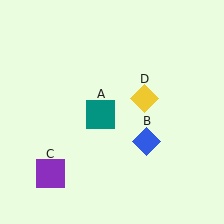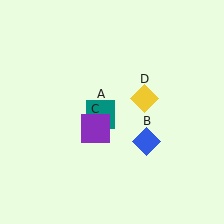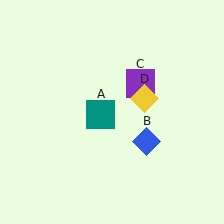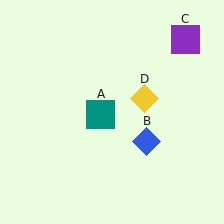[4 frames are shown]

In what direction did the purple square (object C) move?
The purple square (object C) moved up and to the right.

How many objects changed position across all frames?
1 object changed position: purple square (object C).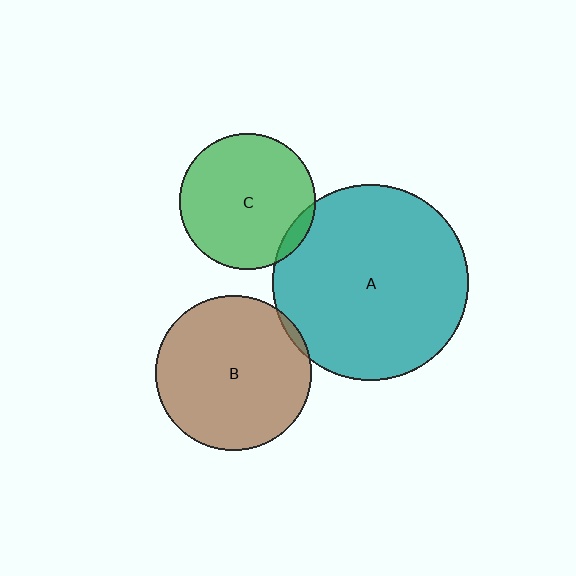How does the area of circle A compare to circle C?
Approximately 2.1 times.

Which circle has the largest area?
Circle A (teal).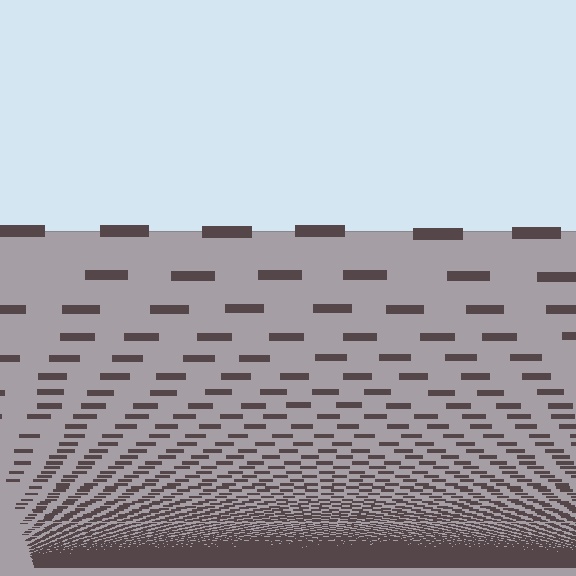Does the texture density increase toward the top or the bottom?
Density increases toward the bottom.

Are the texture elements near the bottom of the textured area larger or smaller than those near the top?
Smaller. The gradient is inverted — elements near the bottom are smaller and denser.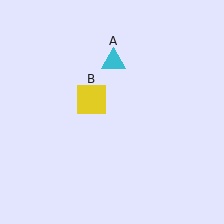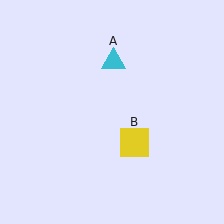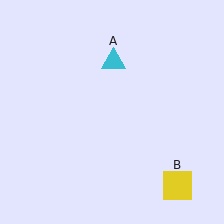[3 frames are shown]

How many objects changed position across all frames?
1 object changed position: yellow square (object B).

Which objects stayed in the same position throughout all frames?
Cyan triangle (object A) remained stationary.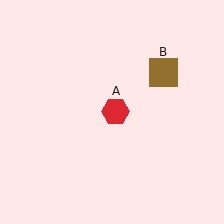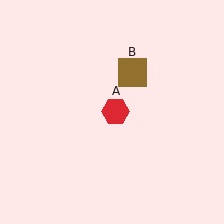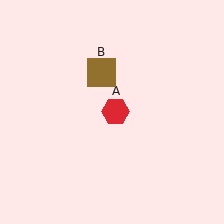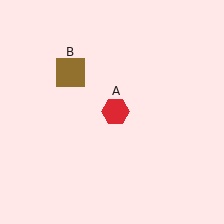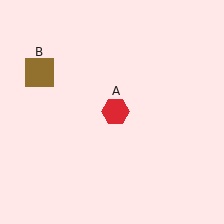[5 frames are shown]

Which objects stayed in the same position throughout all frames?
Red hexagon (object A) remained stationary.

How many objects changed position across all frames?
1 object changed position: brown square (object B).